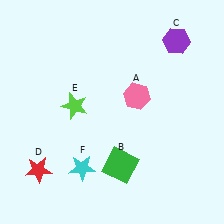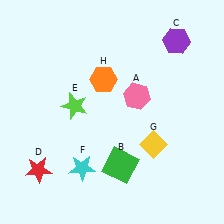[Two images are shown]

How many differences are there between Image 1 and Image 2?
There are 2 differences between the two images.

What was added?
A yellow diamond (G), an orange hexagon (H) were added in Image 2.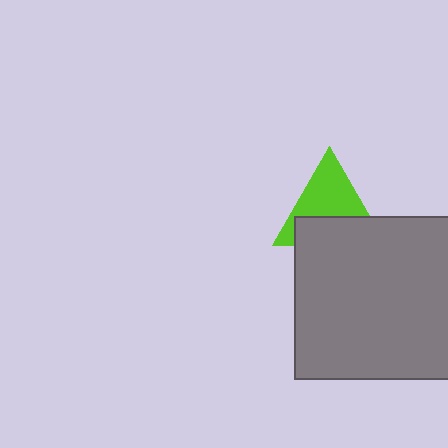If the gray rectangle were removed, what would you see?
You would see the complete lime triangle.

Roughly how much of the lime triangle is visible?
About half of it is visible (roughly 56%).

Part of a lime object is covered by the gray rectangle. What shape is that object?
It is a triangle.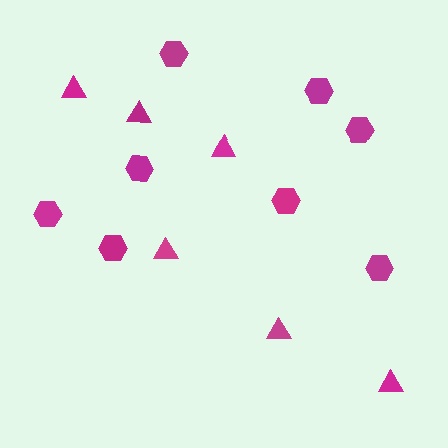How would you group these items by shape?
There are 2 groups: one group of hexagons (8) and one group of triangles (6).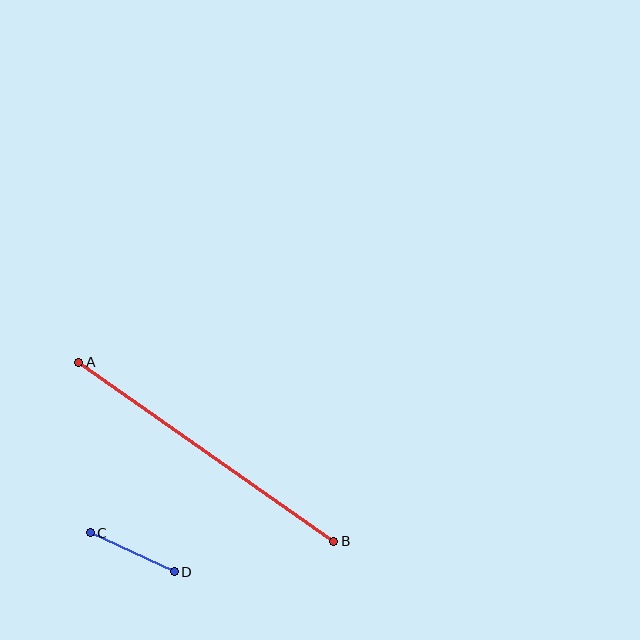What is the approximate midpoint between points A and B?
The midpoint is at approximately (206, 452) pixels.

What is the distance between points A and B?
The distance is approximately 311 pixels.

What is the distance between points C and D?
The distance is approximately 92 pixels.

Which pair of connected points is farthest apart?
Points A and B are farthest apart.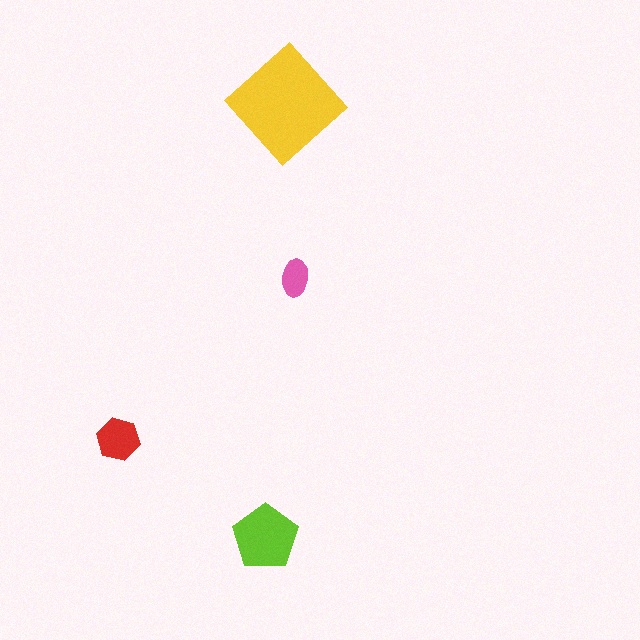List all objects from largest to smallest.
The yellow diamond, the lime pentagon, the red hexagon, the pink ellipse.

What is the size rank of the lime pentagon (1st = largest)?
2nd.